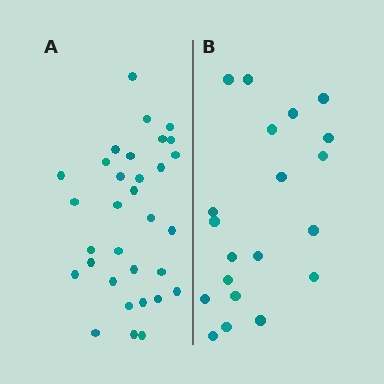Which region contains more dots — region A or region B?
Region A (the left region) has more dots.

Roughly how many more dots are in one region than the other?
Region A has roughly 12 or so more dots than region B.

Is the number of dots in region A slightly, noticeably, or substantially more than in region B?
Region A has substantially more. The ratio is roughly 1.6 to 1.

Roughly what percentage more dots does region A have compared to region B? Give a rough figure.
About 60% more.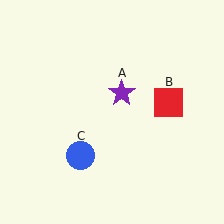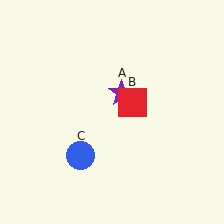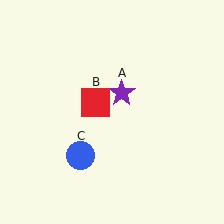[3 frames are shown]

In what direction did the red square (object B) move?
The red square (object B) moved left.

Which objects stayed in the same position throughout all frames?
Purple star (object A) and blue circle (object C) remained stationary.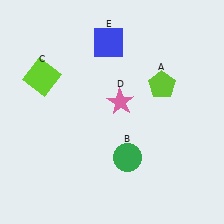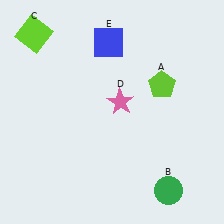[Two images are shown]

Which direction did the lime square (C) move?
The lime square (C) moved up.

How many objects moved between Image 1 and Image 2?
2 objects moved between the two images.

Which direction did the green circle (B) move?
The green circle (B) moved right.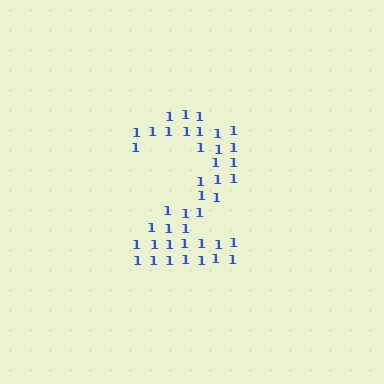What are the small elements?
The small elements are digit 1's.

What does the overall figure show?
The overall figure shows the digit 2.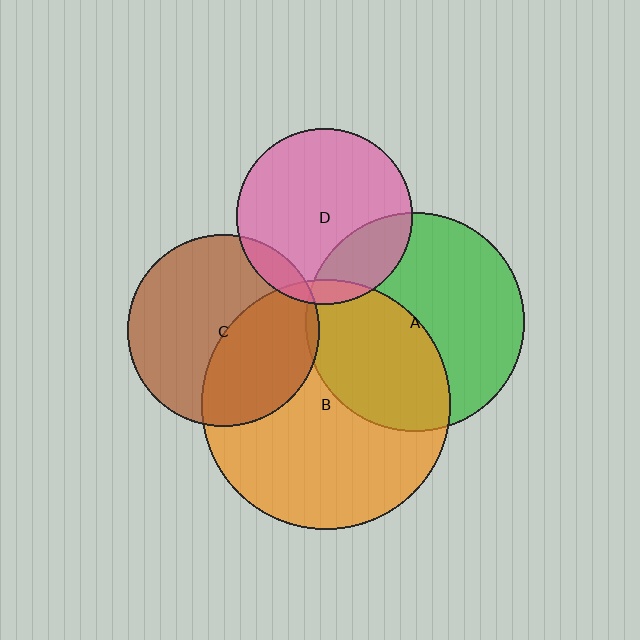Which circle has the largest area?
Circle B (orange).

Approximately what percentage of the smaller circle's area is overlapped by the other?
Approximately 40%.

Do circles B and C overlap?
Yes.